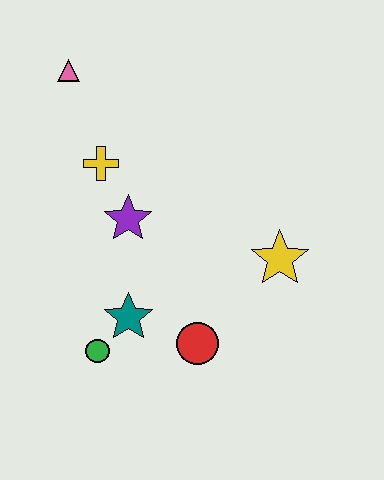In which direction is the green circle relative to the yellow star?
The green circle is to the left of the yellow star.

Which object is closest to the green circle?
The teal star is closest to the green circle.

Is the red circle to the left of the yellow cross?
No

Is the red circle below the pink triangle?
Yes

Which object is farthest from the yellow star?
The pink triangle is farthest from the yellow star.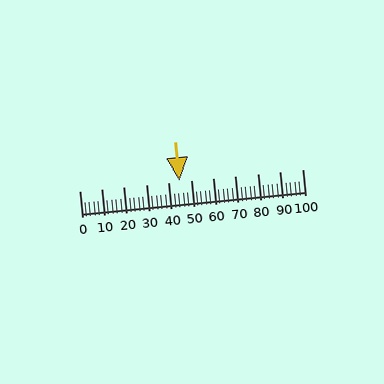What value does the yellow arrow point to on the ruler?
The yellow arrow points to approximately 45.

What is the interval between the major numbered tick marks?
The major tick marks are spaced 10 units apart.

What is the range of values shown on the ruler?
The ruler shows values from 0 to 100.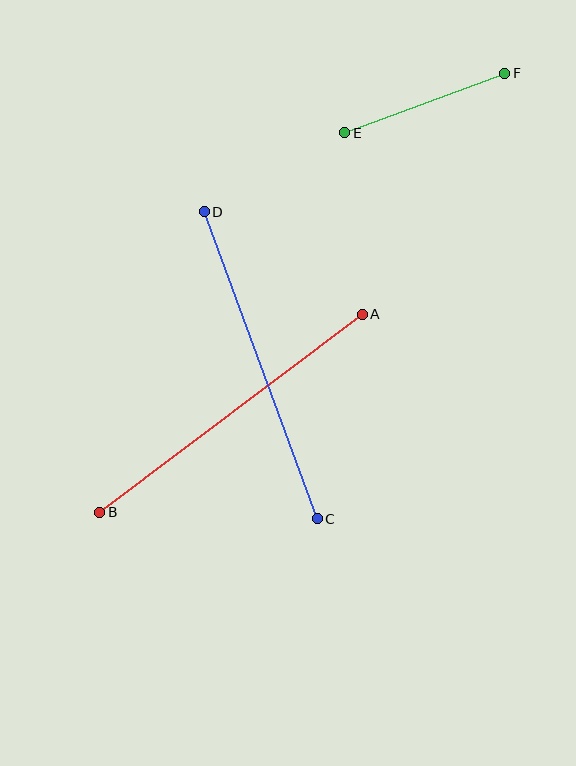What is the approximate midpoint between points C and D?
The midpoint is at approximately (261, 365) pixels.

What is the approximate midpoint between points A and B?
The midpoint is at approximately (231, 413) pixels.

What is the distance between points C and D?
The distance is approximately 327 pixels.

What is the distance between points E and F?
The distance is approximately 171 pixels.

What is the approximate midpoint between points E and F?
The midpoint is at approximately (425, 103) pixels.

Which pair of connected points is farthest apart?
Points A and B are farthest apart.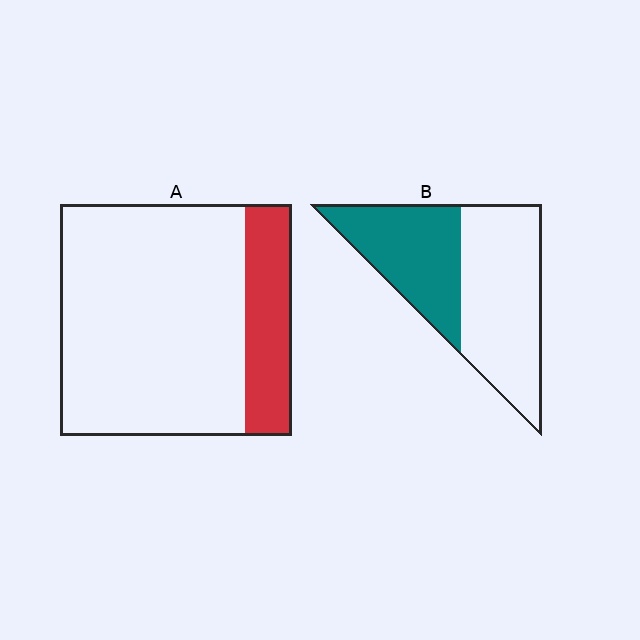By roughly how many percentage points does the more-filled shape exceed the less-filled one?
By roughly 20 percentage points (B over A).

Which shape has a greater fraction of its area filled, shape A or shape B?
Shape B.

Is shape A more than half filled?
No.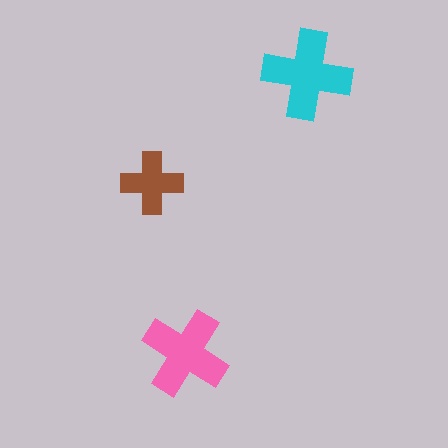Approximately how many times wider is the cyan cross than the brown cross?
About 1.5 times wider.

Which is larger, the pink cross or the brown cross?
The pink one.